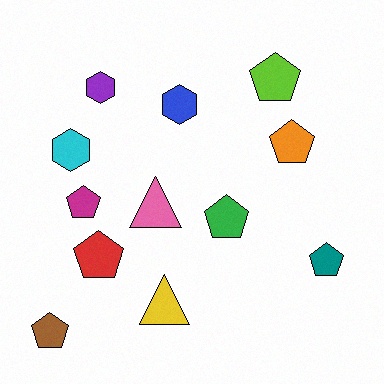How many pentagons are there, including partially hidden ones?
There are 7 pentagons.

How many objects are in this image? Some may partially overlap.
There are 12 objects.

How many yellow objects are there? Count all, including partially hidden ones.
There is 1 yellow object.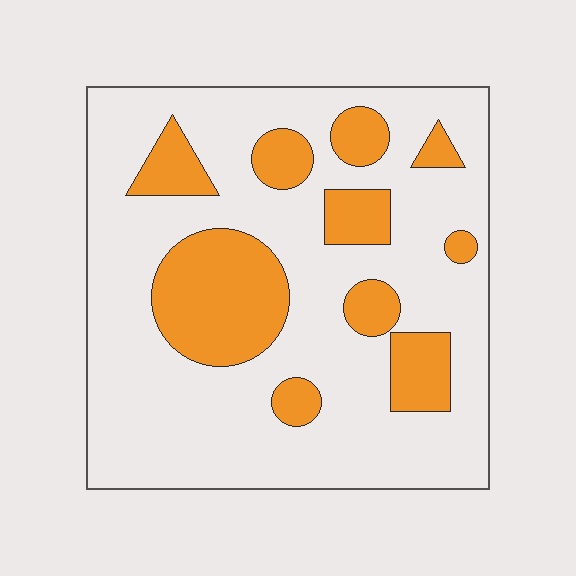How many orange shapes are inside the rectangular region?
10.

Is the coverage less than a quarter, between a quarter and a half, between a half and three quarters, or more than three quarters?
Less than a quarter.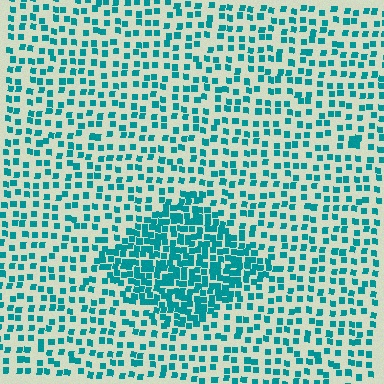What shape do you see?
I see a diamond.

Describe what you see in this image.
The image contains small teal elements arranged at two different densities. A diamond-shaped region is visible where the elements are more densely packed than the surrounding area.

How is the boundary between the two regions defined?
The boundary is defined by a change in element density (approximately 2.3x ratio). All elements are the same color, size, and shape.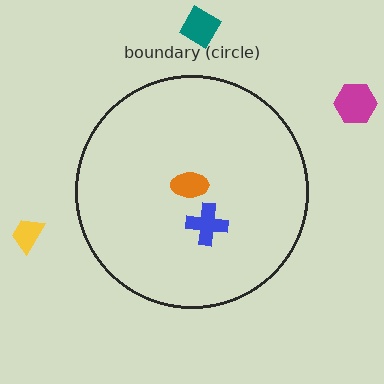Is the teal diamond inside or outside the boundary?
Outside.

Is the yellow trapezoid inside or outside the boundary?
Outside.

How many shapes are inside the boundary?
2 inside, 3 outside.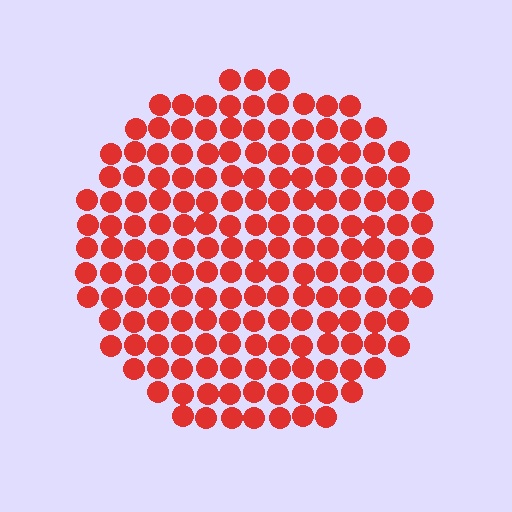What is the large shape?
The large shape is a circle.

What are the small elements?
The small elements are circles.